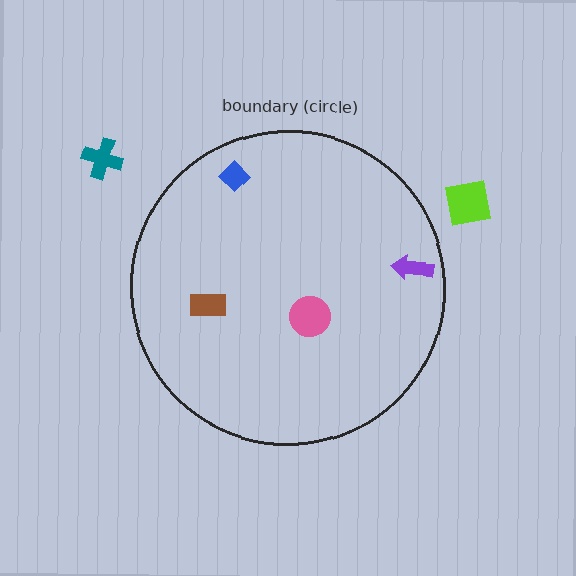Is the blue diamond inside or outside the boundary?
Inside.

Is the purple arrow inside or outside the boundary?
Inside.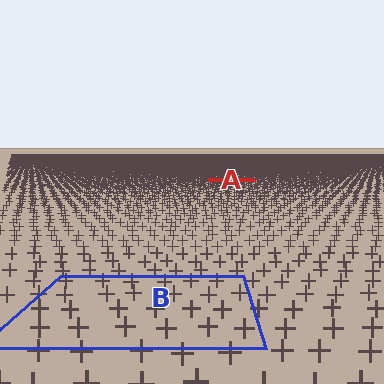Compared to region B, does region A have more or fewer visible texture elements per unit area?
Region A has more texture elements per unit area — they are packed more densely because it is farther away.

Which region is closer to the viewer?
Region B is closer. The texture elements there are larger and more spread out.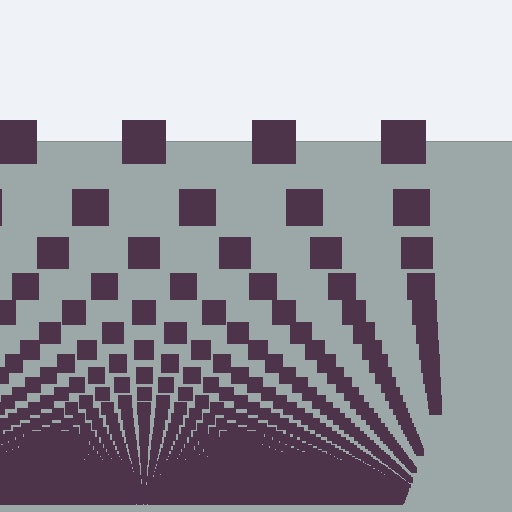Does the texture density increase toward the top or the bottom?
Density increases toward the bottom.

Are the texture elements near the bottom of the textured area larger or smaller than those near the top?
Smaller. The gradient is inverted — elements near the bottom are smaller and denser.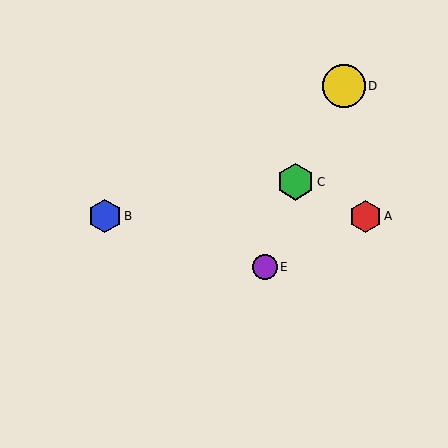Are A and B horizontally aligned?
Yes, both are at y≈216.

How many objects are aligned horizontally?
2 objects (A, B) are aligned horizontally.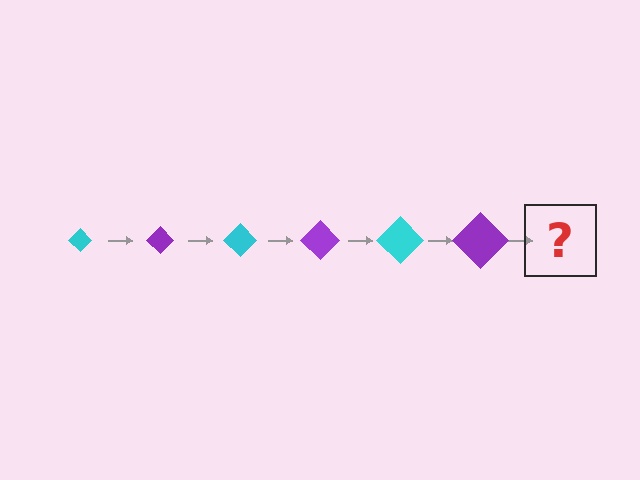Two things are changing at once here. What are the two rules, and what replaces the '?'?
The two rules are that the diamond grows larger each step and the color cycles through cyan and purple. The '?' should be a cyan diamond, larger than the previous one.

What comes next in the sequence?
The next element should be a cyan diamond, larger than the previous one.